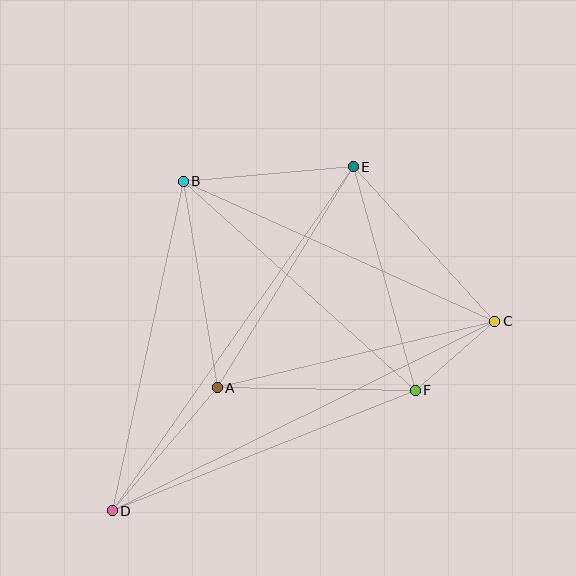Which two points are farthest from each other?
Points C and D are farthest from each other.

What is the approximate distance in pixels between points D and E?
The distance between D and E is approximately 420 pixels.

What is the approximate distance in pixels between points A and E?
The distance between A and E is approximately 260 pixels.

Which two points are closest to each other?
Points C and F are closest to each other.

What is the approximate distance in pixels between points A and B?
The distance between A and B is approximately 210 pixels.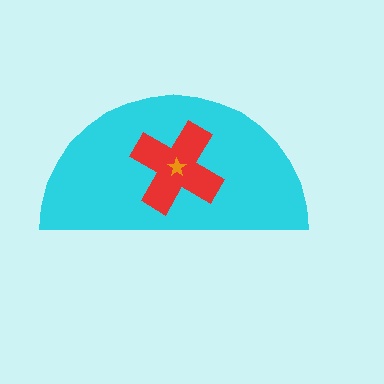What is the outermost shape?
The cyan semicircle.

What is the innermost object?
The orange star.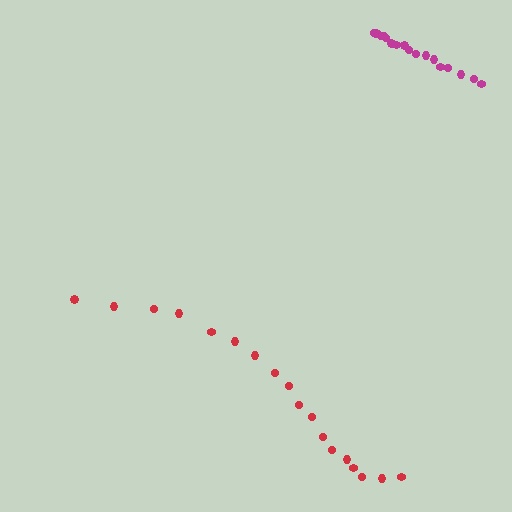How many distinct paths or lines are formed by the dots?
There are 2 distinct paths.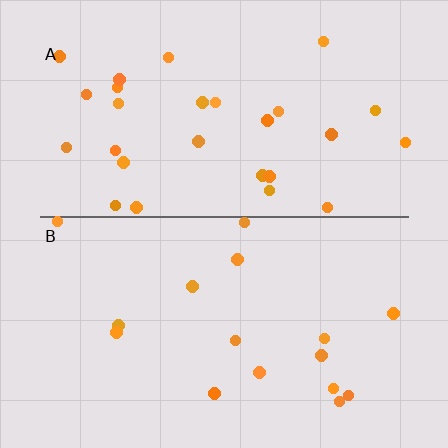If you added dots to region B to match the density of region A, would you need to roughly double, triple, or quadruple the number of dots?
Approximately double.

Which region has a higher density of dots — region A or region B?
A (the top).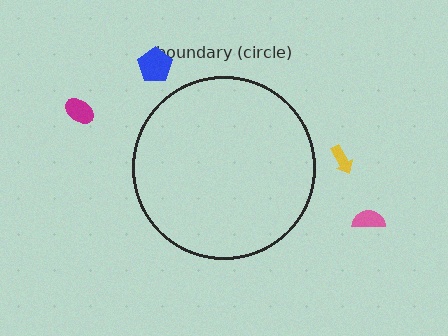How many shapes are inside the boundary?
0 inside, 4 outside.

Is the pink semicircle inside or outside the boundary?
Outside.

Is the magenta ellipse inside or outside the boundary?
Outside.